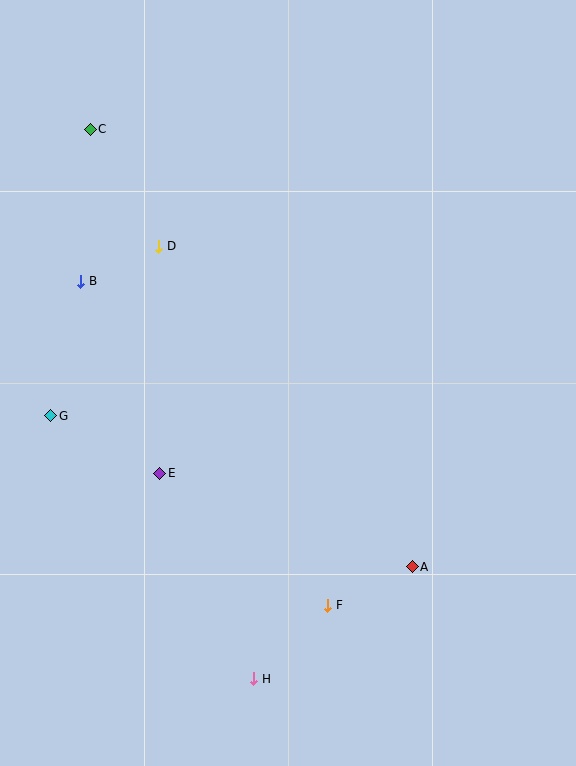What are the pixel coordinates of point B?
Point B is at (81, 282).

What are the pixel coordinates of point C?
Point C is at (90, 129).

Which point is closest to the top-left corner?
Point C is closest to the top-left corner.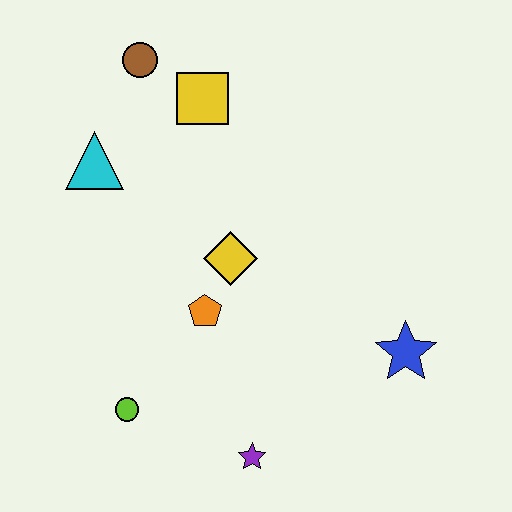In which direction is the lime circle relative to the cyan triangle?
The lime circle is below the cyan triangle.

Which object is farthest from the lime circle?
The brown circle is farthest from the lime circle.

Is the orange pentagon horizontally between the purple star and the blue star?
No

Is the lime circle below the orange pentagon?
Yes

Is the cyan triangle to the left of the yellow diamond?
Yes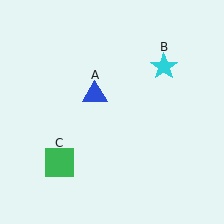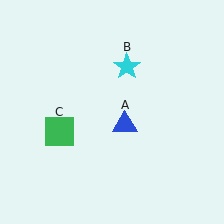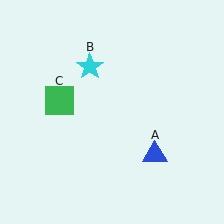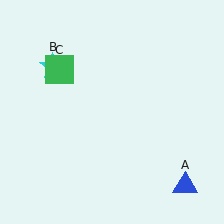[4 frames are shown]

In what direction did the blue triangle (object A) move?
The blue triangle (object A) moved down and to the right.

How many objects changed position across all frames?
3 objects changed position: blue triangle (object A), cyan star (object B), green square (object C).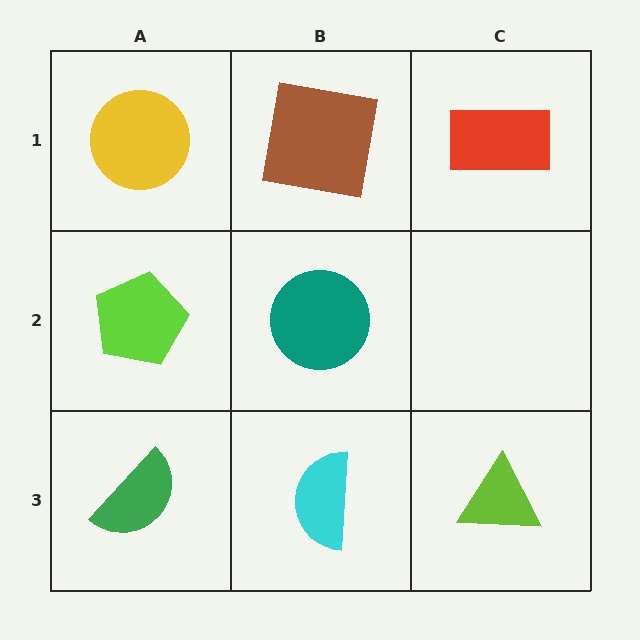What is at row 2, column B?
A teal circle.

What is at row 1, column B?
A brown square.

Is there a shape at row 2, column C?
No, that cell is empty.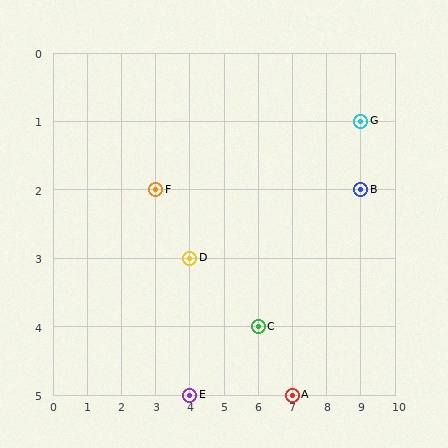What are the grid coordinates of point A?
Point A is at grid coordinates (7, 5).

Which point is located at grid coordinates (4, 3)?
Point D is at (4, 3).